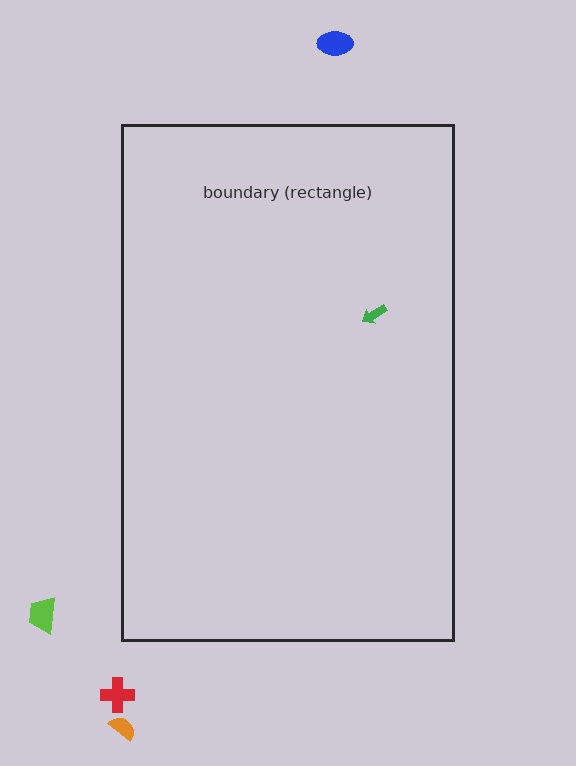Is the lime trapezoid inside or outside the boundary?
Outside.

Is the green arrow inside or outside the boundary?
Inside.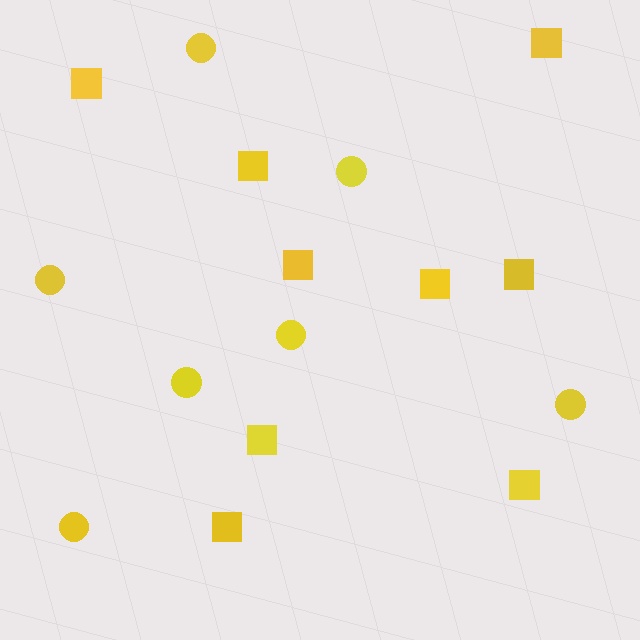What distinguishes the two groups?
There are 2 groups: one group of squares (9) and one group of circles (7).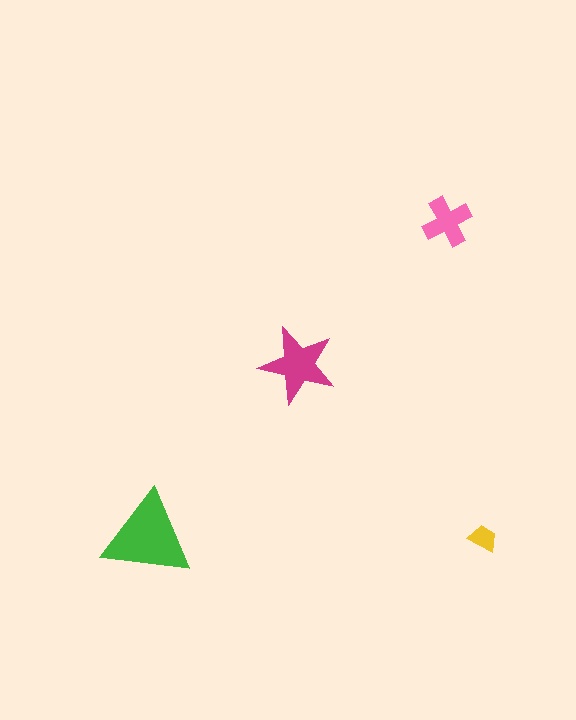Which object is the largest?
The green triangle.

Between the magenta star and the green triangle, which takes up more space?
The green triangle.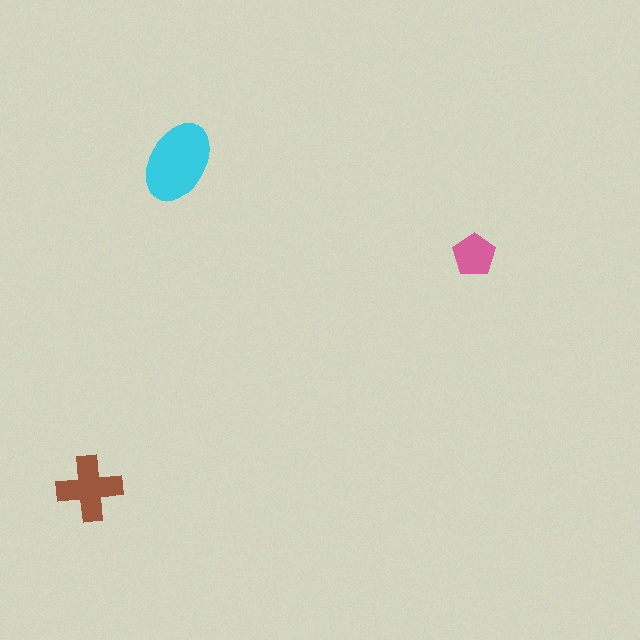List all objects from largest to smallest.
The cyan ellipse, the brown cross, the pink pentagon.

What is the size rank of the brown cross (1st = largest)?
2nd.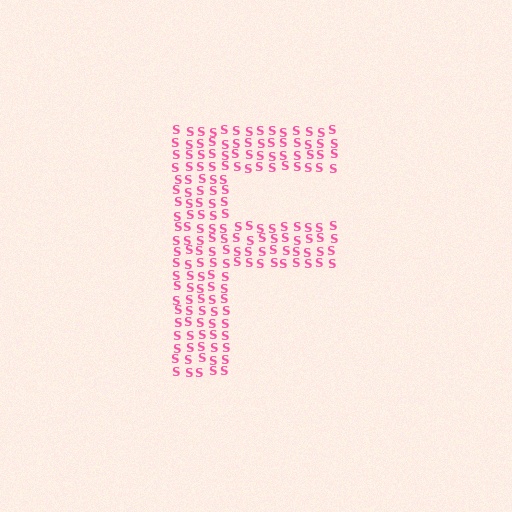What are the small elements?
The small elements are letter S's.